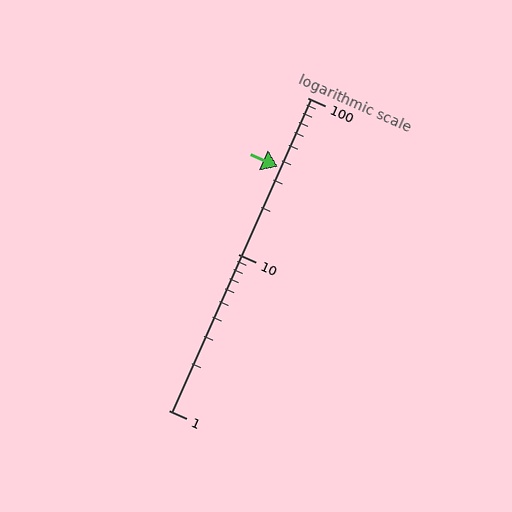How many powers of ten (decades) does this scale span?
The scale spans 2 decades, from 1 to 100.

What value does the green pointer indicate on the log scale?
The pointer indicates approximately 36.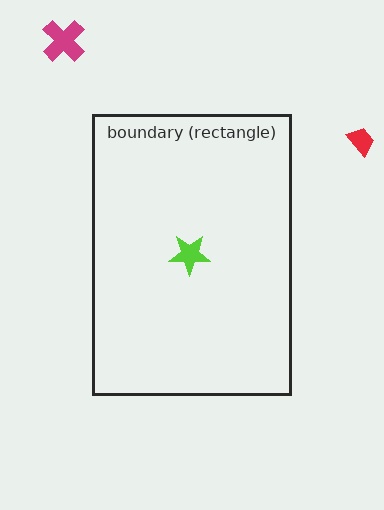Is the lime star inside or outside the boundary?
Inside.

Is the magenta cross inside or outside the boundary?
Outside.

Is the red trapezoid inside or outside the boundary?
Outside.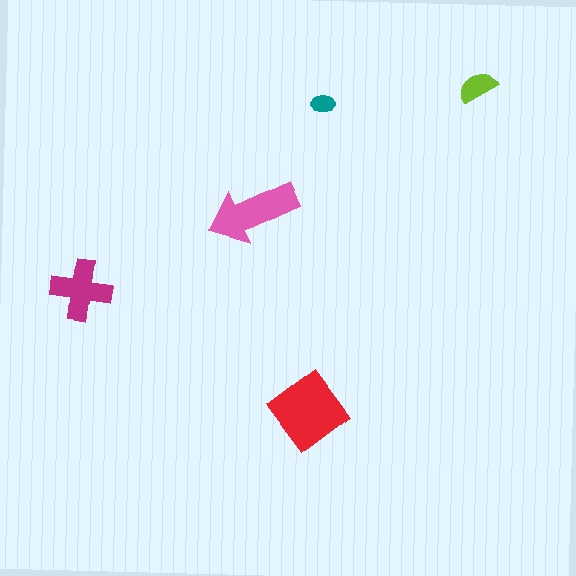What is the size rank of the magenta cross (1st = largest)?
3rd.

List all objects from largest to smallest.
The red diamond, the pink arrow, the magenta cross, the lime semicircle, the teal ellipse.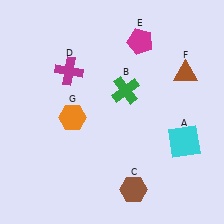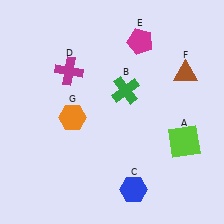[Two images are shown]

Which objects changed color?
A changed from cyan to lime. C changed from brown to blue.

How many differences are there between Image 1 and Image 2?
There are 2 differences between the two images.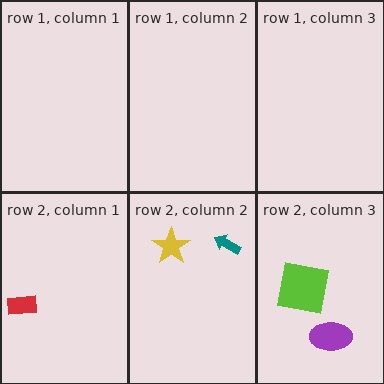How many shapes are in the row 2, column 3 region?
2.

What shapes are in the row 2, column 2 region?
The teal arrow, the yellow star.